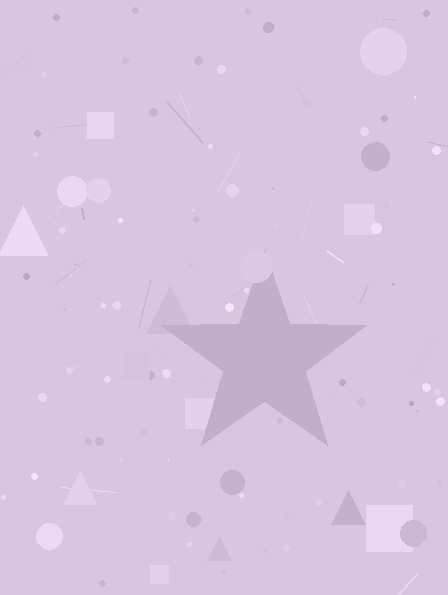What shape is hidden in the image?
A star is hidden in the image.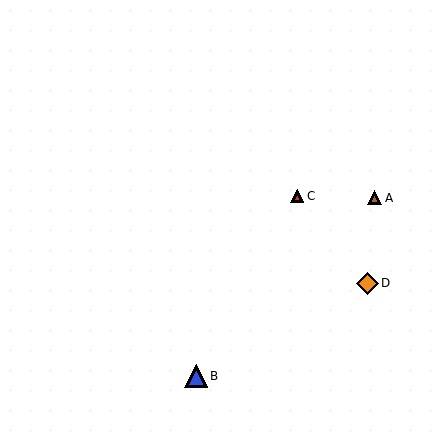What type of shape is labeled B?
Shape B is a blue triangle.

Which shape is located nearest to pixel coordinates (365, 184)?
The brown triangle (labeled A) at (374, 198) is nearest to that location.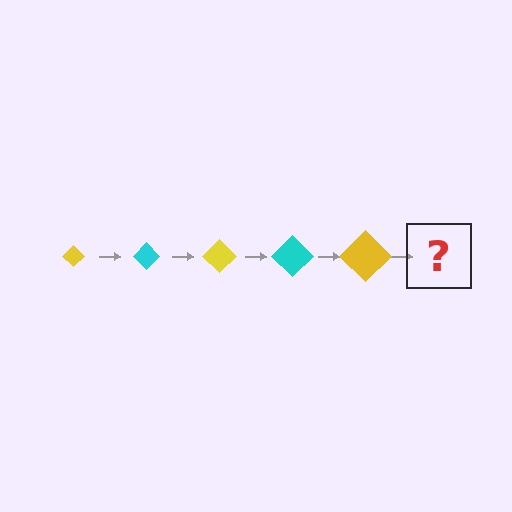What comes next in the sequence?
The next element should be a cyan diamond, larger than the previous one.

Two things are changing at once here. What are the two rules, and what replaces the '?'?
The two rules are that the diamond grows larger each step and the color cycles through yellow and cyan. The '?' should be a cyan diamond, larger than the previous one.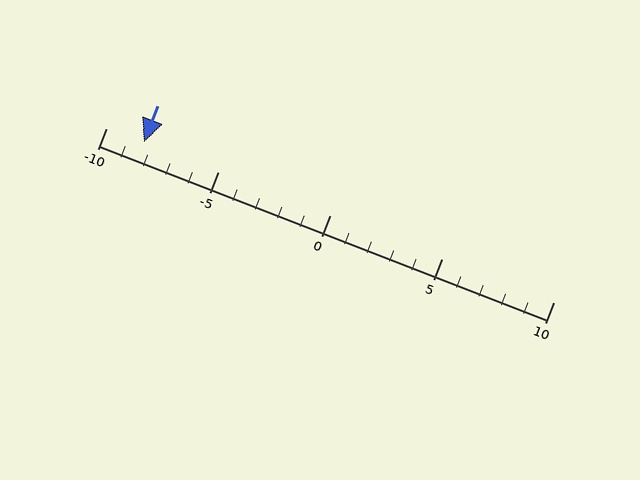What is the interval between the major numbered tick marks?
The major tick marks are spaced 5 units apart.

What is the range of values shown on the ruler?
The ruler shows values from -10 to 10.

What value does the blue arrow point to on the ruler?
The blue arrow points to approximately -8.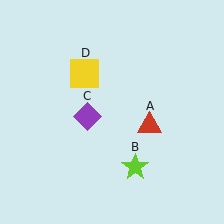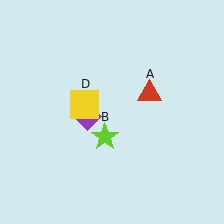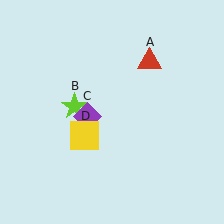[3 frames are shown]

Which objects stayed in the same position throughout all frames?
Purple diamond (object C) remained stationary.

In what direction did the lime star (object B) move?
The lime star (object B) moved up and to the left.